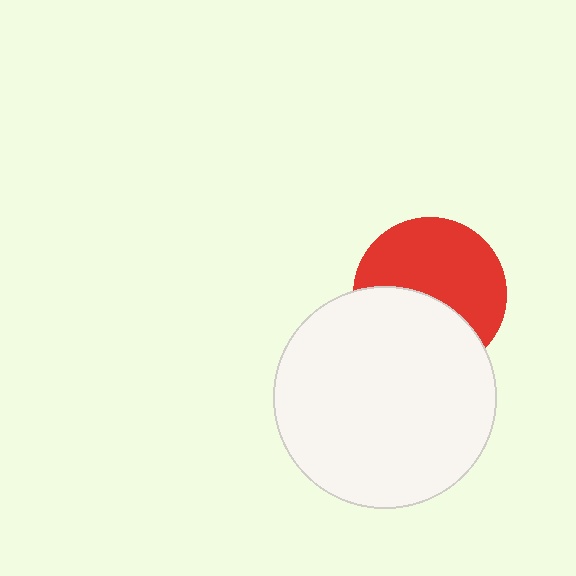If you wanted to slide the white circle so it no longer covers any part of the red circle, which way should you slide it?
Slide it down — that is the most direct way to separate the two shapes.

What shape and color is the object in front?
The object in front is a white circle.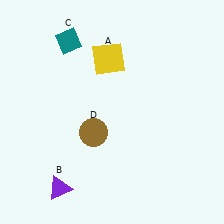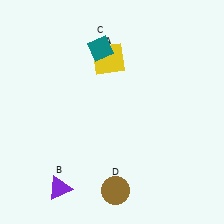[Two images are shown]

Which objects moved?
The objects that moved are: the teal diamond (C), the brown circle (D).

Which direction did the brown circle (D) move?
The brown circle (D) moved down.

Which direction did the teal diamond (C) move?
The teal diamond (C) moved right.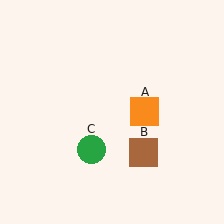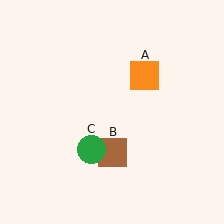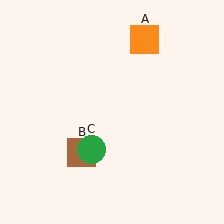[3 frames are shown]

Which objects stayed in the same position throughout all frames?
Green circle (object C) remained stationary.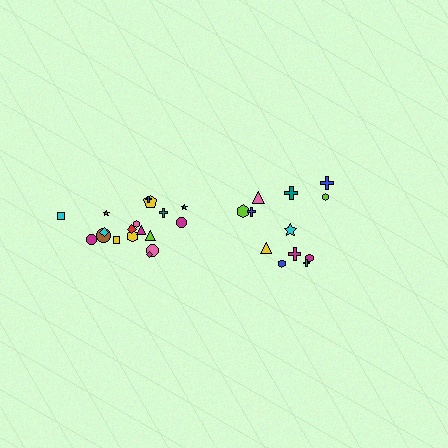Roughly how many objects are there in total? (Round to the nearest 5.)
Roughly 30 objects in total.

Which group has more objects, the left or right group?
The left group.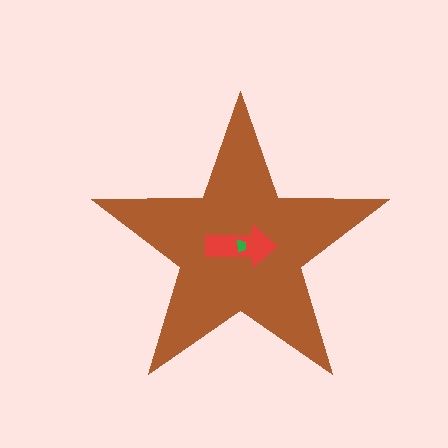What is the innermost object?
The green trapezoid.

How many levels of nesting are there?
3.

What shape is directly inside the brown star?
The red arrow.